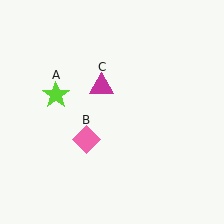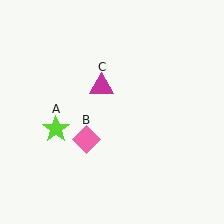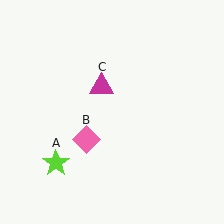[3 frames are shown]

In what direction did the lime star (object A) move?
The lime star (object A) moved down.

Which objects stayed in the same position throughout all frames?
Pink diamond (object B) and magenta triangle (object C) remained stationary.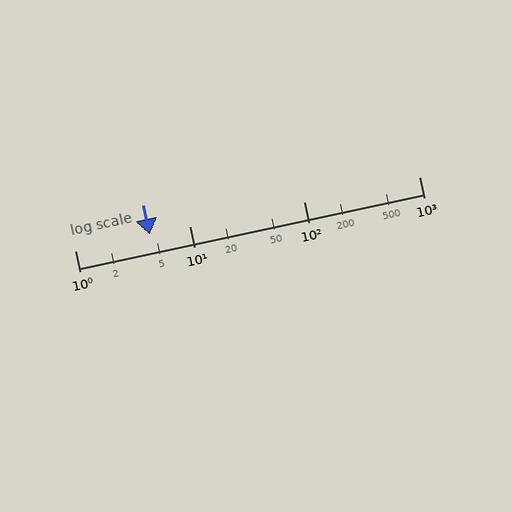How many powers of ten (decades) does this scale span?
The scale spans 3 decades, from 1 to 1000.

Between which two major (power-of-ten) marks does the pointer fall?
The pointer is between 1 and 10.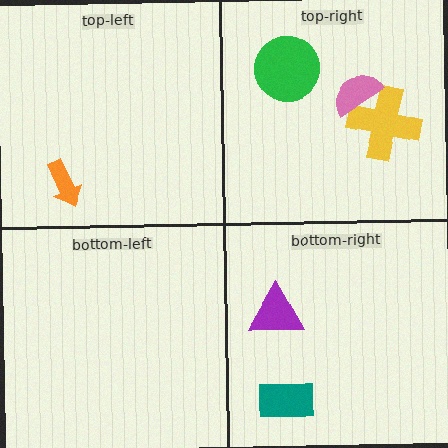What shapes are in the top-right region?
The green circle, the yellow cross, the pink semicircle.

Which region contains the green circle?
The top-right region.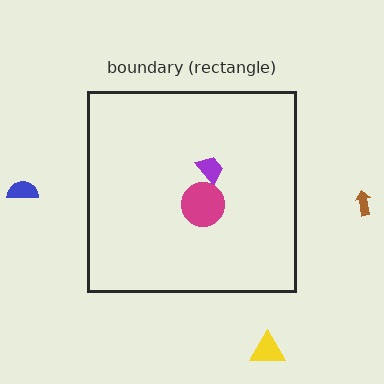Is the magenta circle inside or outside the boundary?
Inside.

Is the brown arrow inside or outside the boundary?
Outside.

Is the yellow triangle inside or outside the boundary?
Outside.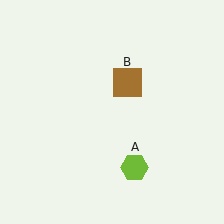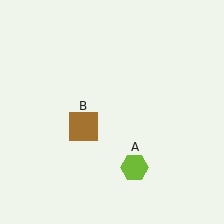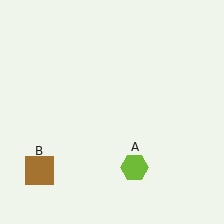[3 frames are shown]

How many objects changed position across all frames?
1 object changed position: brown square (object B).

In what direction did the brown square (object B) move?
The brown square (object B) moved down and to the left.